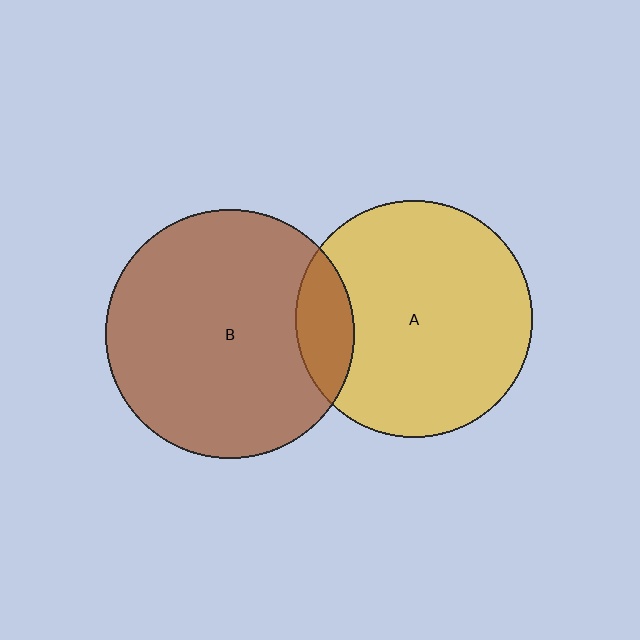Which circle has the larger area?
Circle B (brown).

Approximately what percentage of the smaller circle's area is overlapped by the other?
Approximately 15%.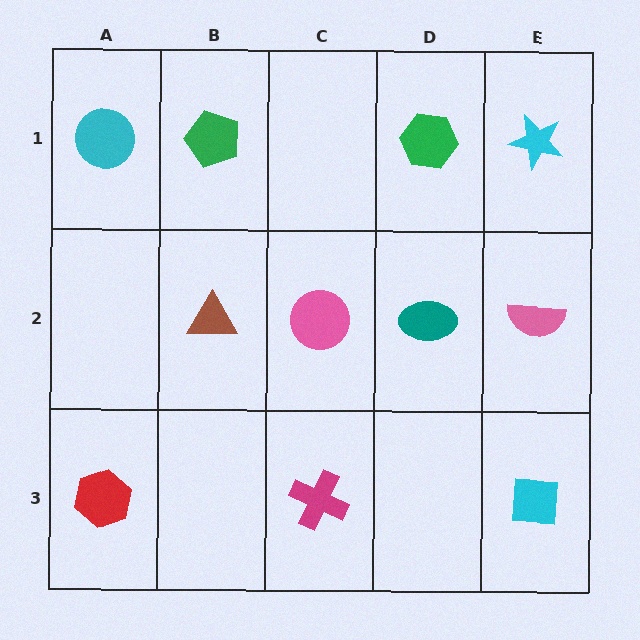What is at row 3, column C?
A magenta cross.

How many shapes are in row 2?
4 shapes.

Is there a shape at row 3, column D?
No, that cell is empty.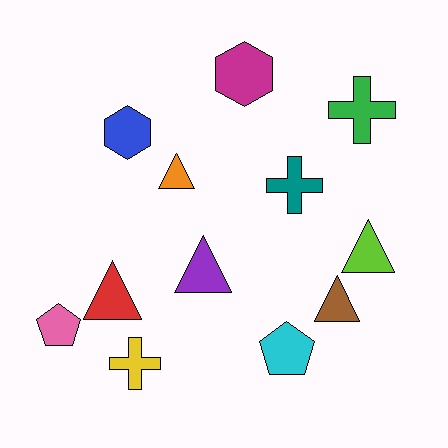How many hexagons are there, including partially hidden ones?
There are 2 hexagons.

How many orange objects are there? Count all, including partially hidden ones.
There is 1 orange object.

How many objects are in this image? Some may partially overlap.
There are 12 objects.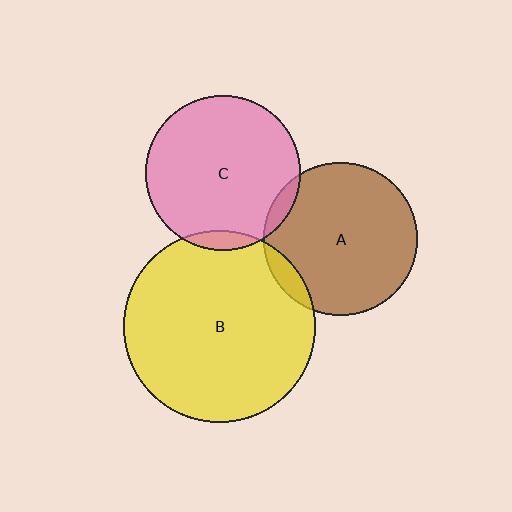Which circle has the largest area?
Circle B (yellow).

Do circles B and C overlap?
Yes.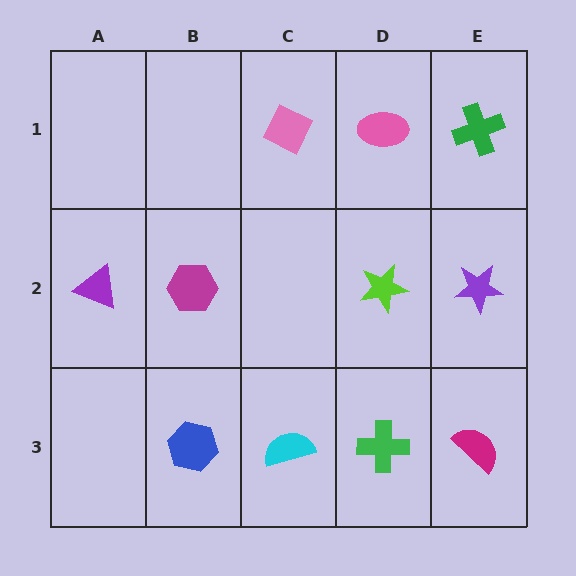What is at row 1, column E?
A green cross.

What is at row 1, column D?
A pink ellipse.